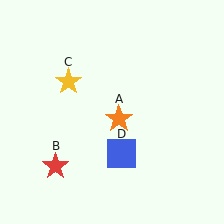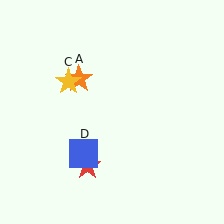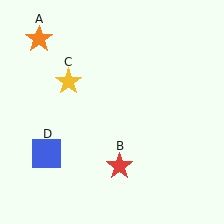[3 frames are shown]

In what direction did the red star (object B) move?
The red star (object B) moved right.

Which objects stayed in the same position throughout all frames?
Yellow star (object C) remained stationary.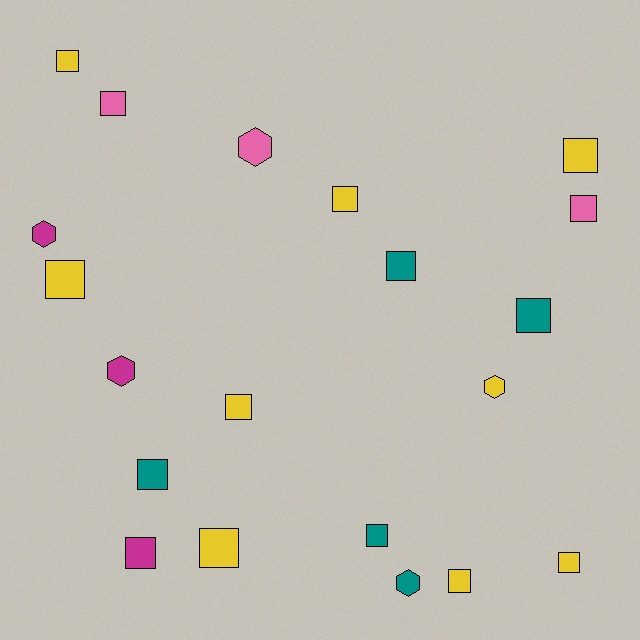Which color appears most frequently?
Yellow, with 9 objects.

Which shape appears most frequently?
Square, with 15 objects.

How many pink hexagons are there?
There is 1 pink hexagon.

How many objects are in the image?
There are 20 objects.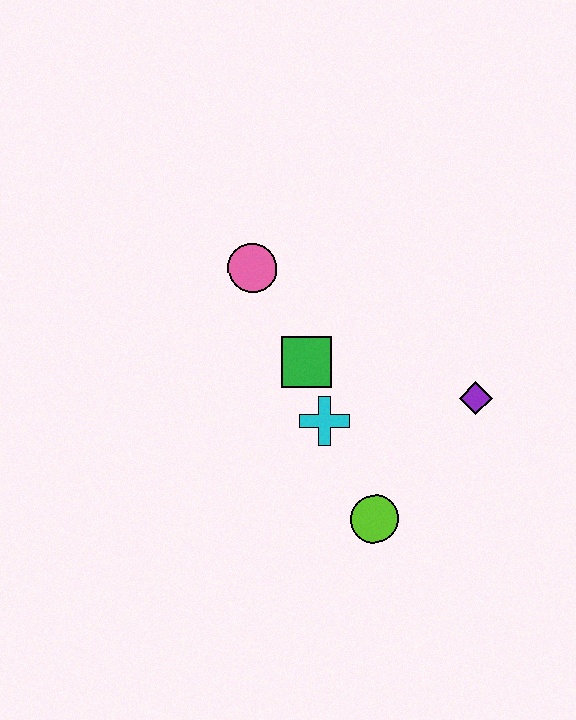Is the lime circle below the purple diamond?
Yes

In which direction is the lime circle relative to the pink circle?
The lime circle is below the pink circle.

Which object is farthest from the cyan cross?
The pink circle is farthest from the cyan cross.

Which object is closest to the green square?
The cyan cross is closest to the green square.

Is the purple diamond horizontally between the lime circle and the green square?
No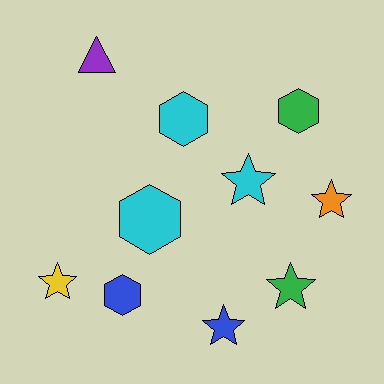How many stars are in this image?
There are 5 stars.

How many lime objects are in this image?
There are no lime objects.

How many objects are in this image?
There are 10 objects.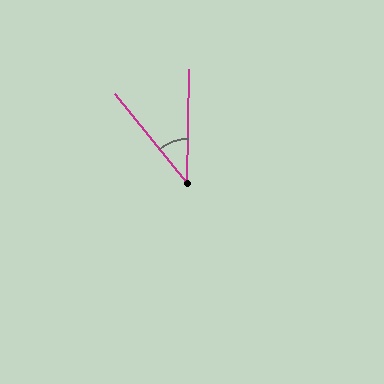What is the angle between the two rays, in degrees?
Approximately 40 degrees.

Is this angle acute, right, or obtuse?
It is acute.